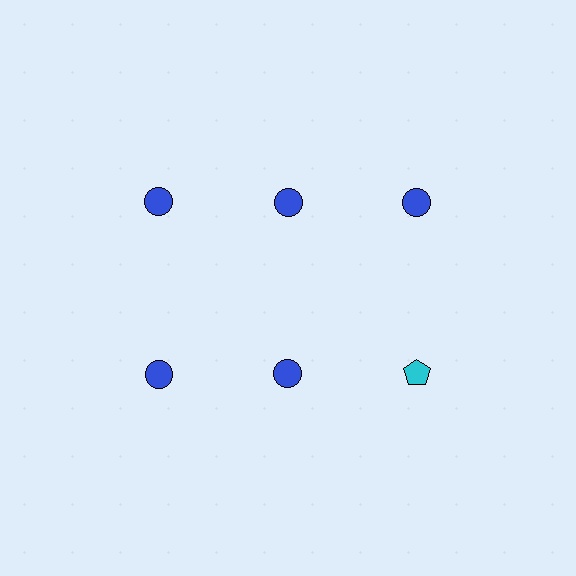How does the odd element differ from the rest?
It differs in both color (cyan instead of blue) and shape (pentagon instead of circle).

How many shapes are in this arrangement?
There are 6 shapes arranged in a grid pattern.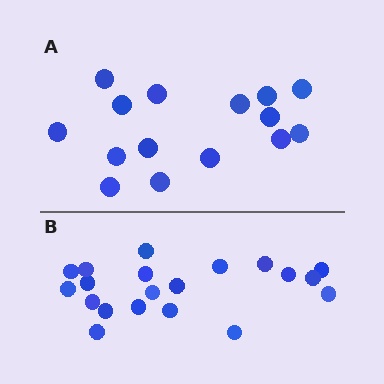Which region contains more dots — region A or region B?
Region B (the bottom region) has more dots.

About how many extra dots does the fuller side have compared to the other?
Region B has about 5 more dots than region A.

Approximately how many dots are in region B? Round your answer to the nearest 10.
About 20 dots.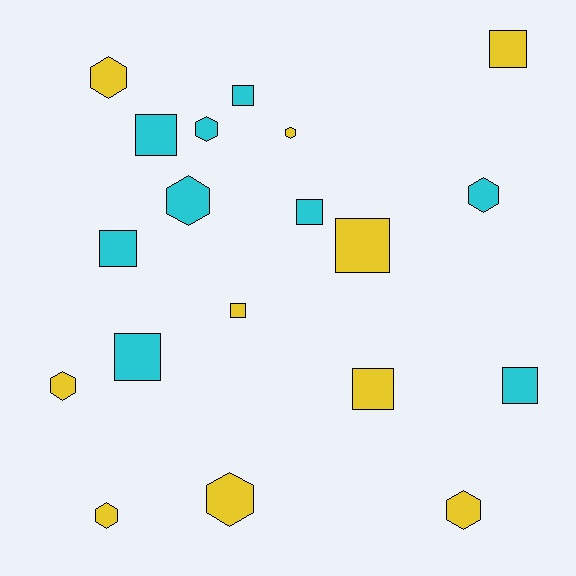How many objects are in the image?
There are 19 objects.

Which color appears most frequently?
Yellow, with 10 objects.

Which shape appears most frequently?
Square, with 10 objects.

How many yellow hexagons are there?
There are 6 yellow hexagons.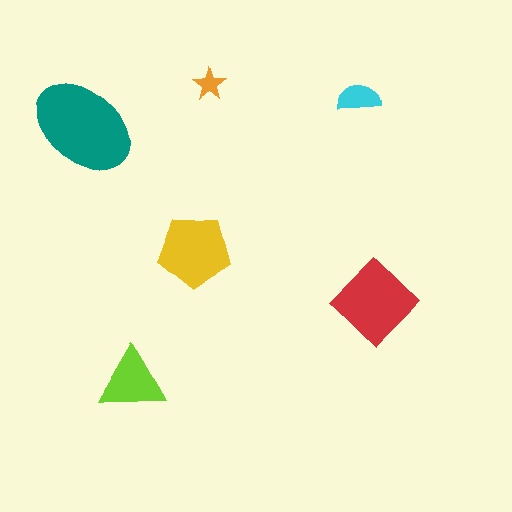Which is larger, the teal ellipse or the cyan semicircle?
The teal ellipse.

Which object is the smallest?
The orange star.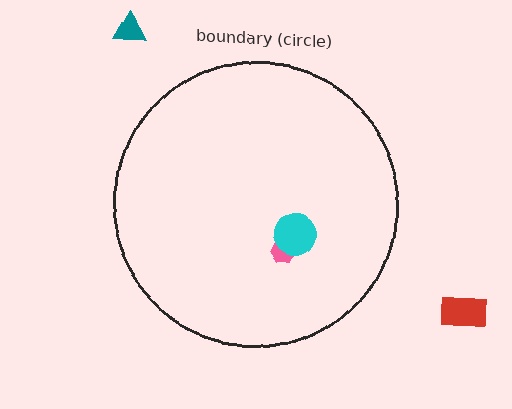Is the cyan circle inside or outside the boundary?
Inside.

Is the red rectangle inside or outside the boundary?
Outside.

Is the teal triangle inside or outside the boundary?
Outside.